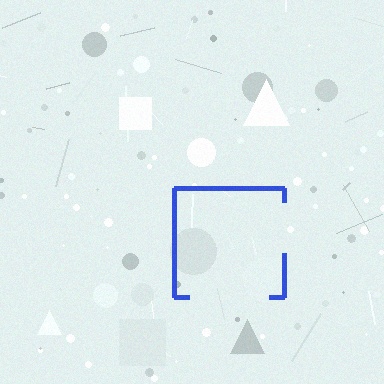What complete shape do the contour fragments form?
The contour fragments form a square.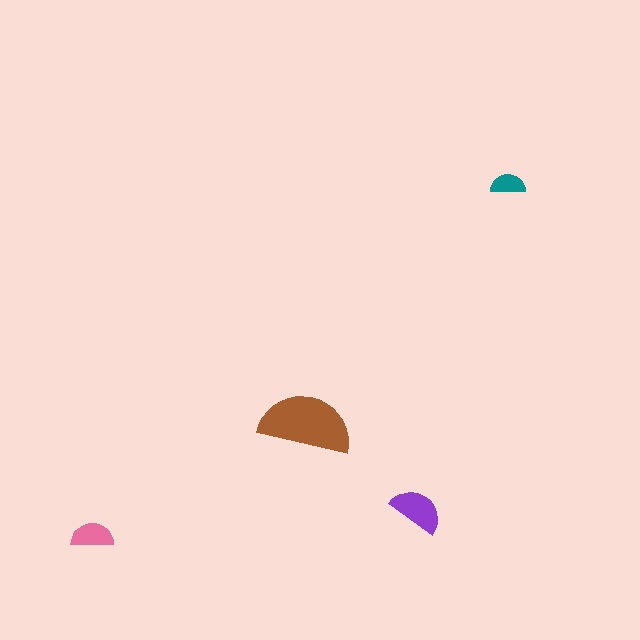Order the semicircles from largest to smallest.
the brown one, the purple one, the pink one, the teal one.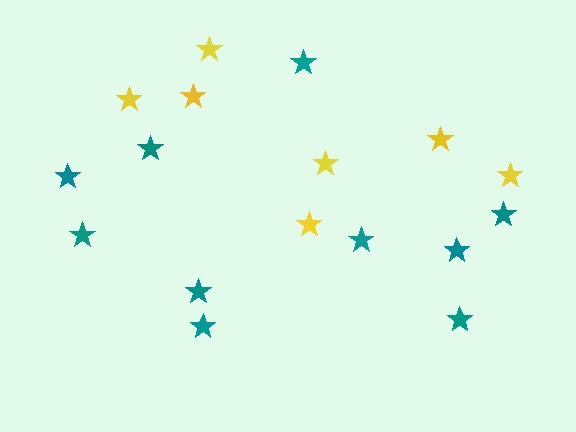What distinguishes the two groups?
There are 2 groups: one group of teal stars (10) and one group of yellow stars (7).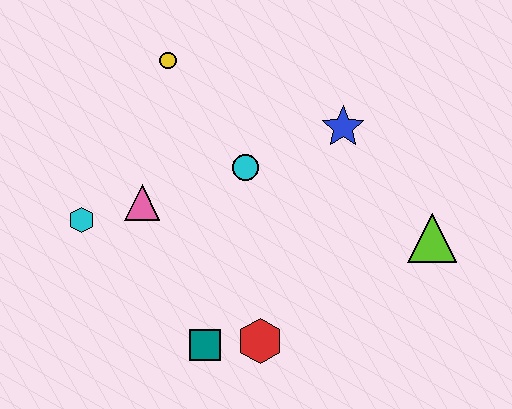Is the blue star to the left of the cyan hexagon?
No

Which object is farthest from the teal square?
The yellow circle is farthest from the teal square.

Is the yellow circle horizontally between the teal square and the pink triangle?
Yes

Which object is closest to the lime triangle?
The blue star is closest to the lime triangle.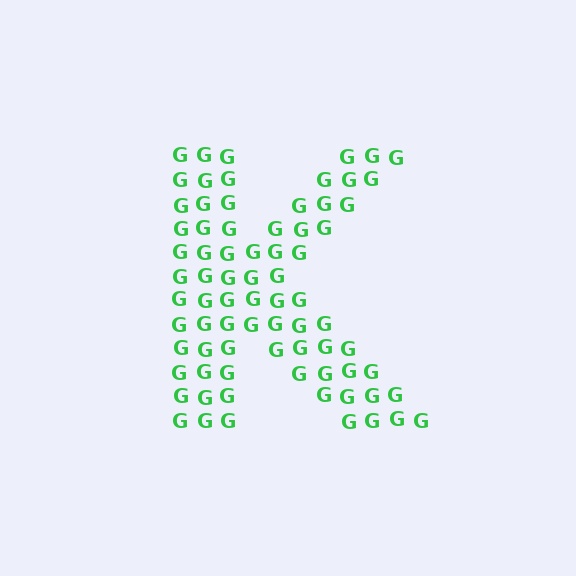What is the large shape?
The large shape is the letter K.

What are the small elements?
The small elements are letter G's.